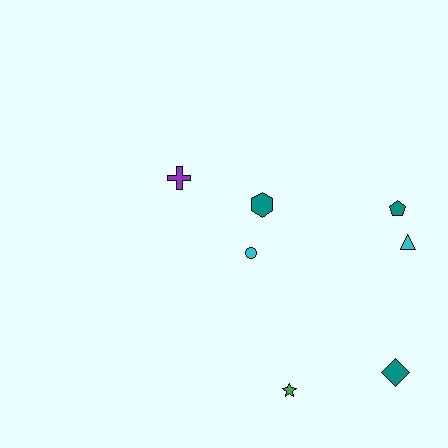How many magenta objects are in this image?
There are no magenta objects.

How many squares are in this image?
There are no squares.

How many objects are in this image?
There are 7 objects.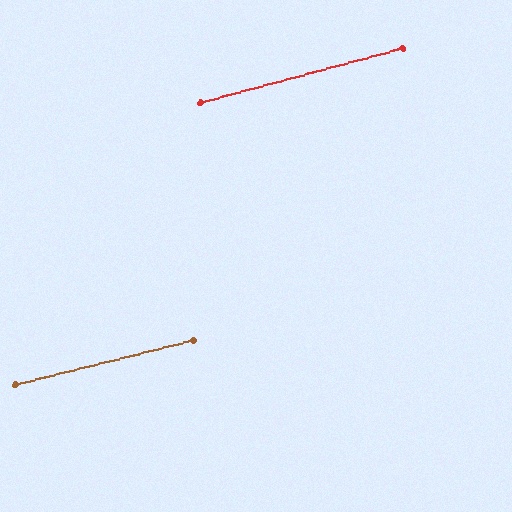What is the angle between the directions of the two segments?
Approximately 1 degree.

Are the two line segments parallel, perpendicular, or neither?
Parallel — their directions differ by only 0.7°.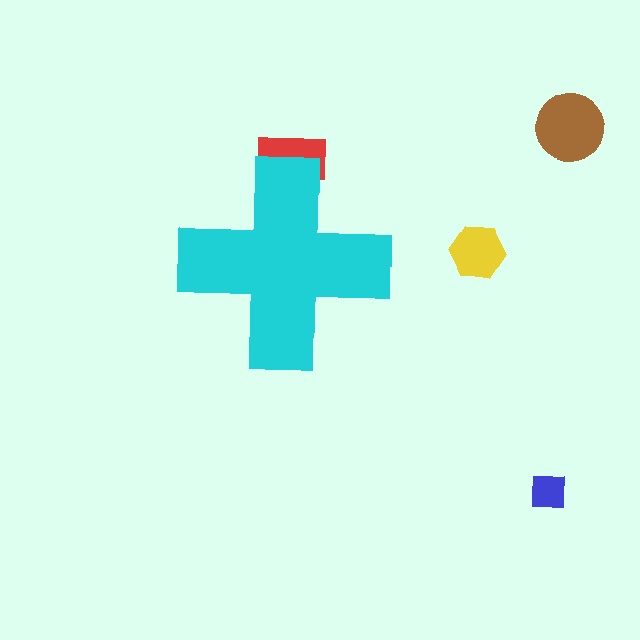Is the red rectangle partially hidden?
Yes, the red rectangle is partially hidden behind the cyan cross.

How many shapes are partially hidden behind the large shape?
1 shape is partially hidden.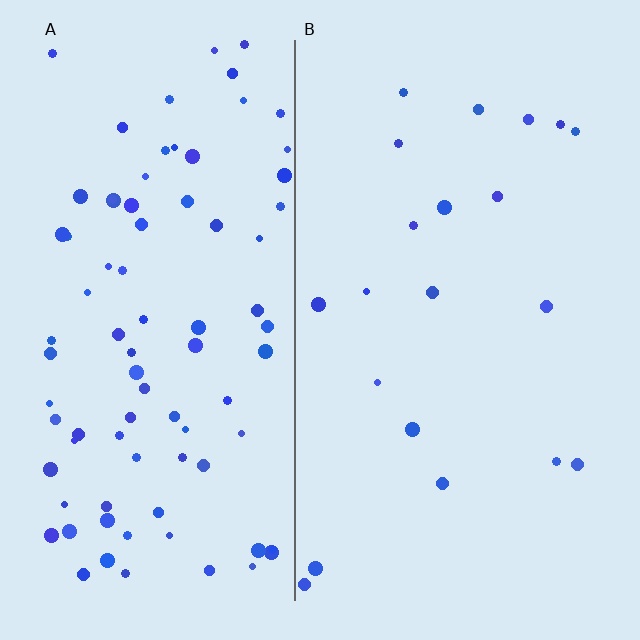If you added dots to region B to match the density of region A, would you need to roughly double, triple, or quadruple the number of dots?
Approximately quadruple.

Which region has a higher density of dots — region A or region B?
A (the left).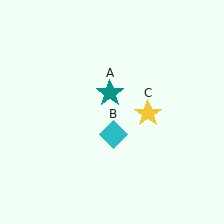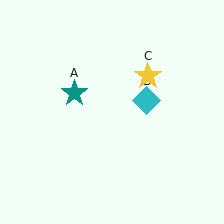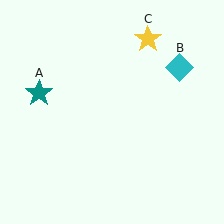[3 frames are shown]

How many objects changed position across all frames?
3 objects changed position: teal star (object A), cyan diamond (object B), yellow star (object C).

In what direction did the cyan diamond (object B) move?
The cyan diamond (object B) moved up and to the right.